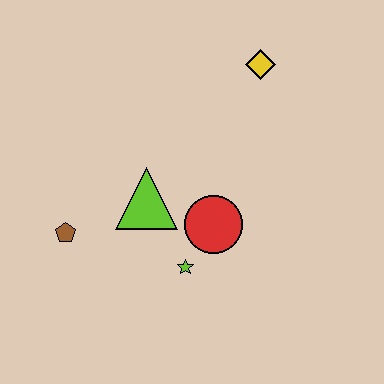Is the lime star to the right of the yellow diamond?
No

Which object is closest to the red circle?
The lime star is closest to the red circle.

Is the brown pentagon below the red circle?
Yes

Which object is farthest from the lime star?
The yellow diamond is farthest from the lime star.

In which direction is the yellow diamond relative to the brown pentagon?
The yellow diamond is to the right of the brown pentagon.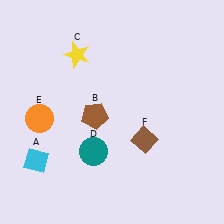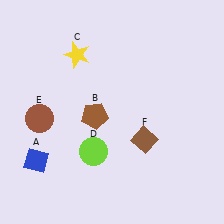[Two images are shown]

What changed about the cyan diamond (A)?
In Image 1, A is cyan. In Image 2, it changed to blue.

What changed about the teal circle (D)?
In Image 1, D is teal. In Image 2, it changed to lime.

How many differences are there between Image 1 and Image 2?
There are 3 differences between the two images.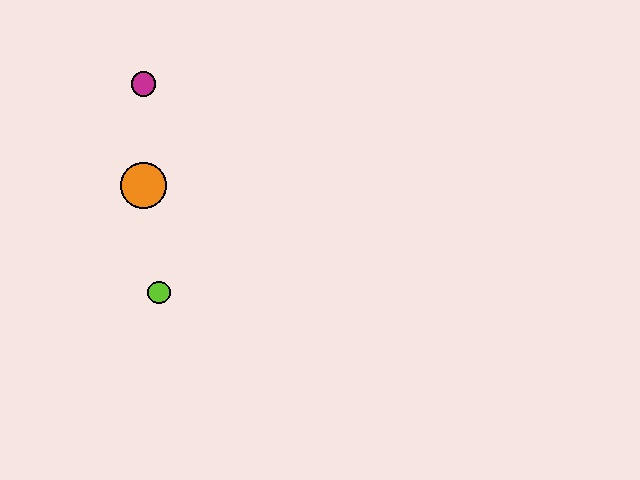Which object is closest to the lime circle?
The orange circle is closest to the lime circle.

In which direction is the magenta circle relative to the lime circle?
The magenta circle is above the lime circle.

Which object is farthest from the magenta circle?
The lime circle is farthest from the magenta circle.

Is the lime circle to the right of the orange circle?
Yes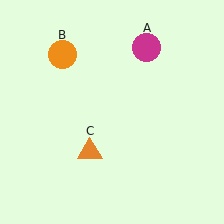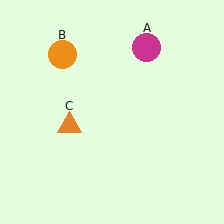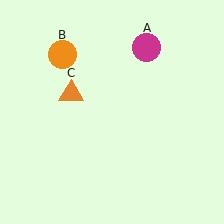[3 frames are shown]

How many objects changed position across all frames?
1 object changed position: orange triangle (object C).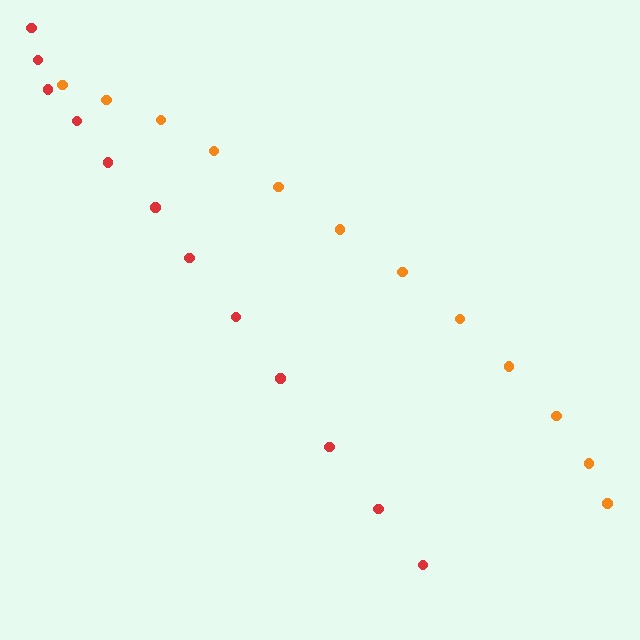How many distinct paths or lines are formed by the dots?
There are 2 distinct paths.